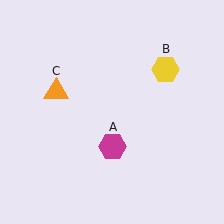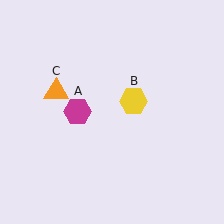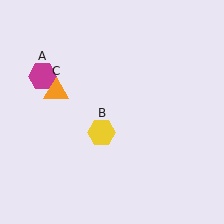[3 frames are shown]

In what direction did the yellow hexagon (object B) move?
The yellow hexagon (object B) moved down and to the left.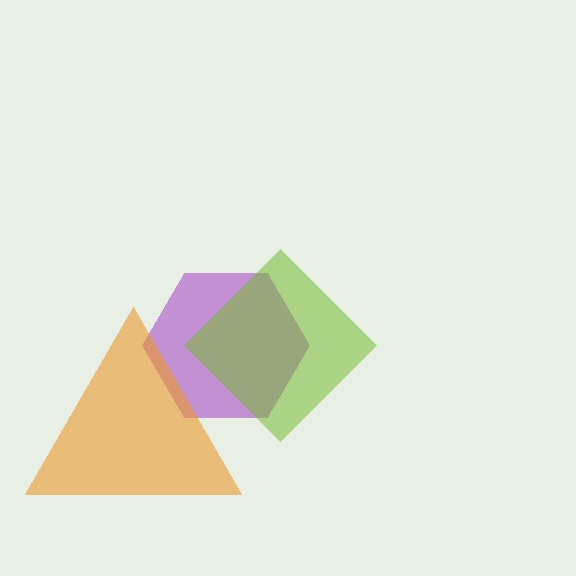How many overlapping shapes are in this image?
There are 3 overlapping shapes in the image.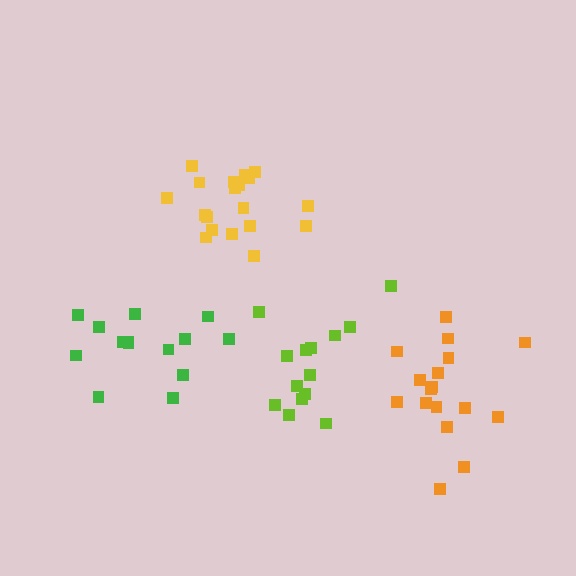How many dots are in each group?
Group 1: 19 dots, Group 2: 14 dots, Group 3: 17 dots, Group 4: 14 dots (64 total).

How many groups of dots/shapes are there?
There are 4 groups.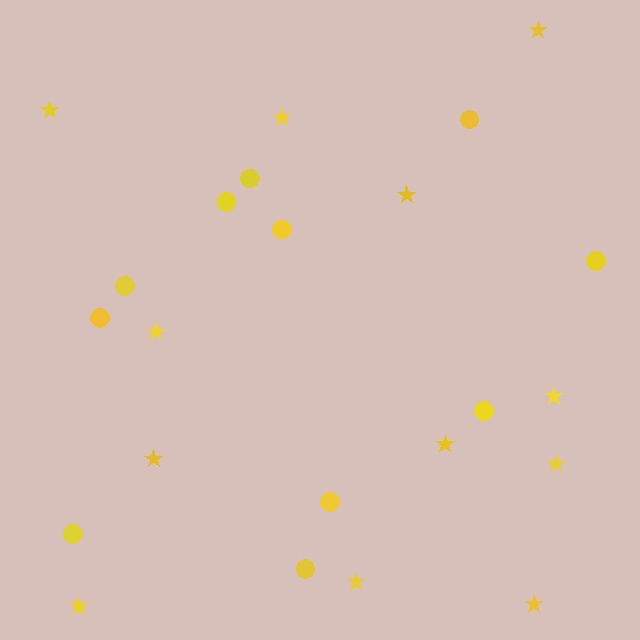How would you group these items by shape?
There are 2 groups: one group of circles (11) and one group of stars (12).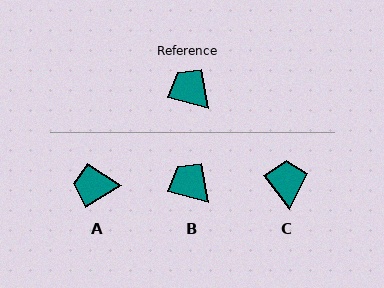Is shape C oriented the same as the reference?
No, it is off by about 37 degrees.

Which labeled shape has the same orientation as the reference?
B.